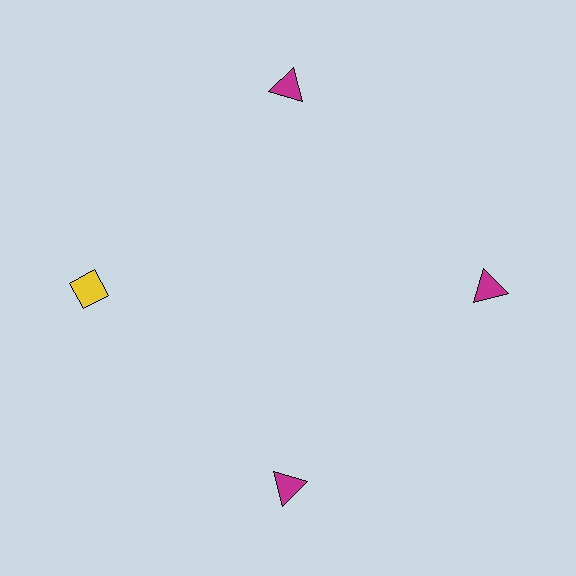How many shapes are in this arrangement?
There are 4 shapes arranged in a ring pattern.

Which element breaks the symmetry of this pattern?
The yellow diamond at roughly the 9 o'clock position breaks the symmetry. All other shapes are magenta triangles.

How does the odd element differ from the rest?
It differs in both color (yellow instead of magenta) and shape (diamond instead of triangle).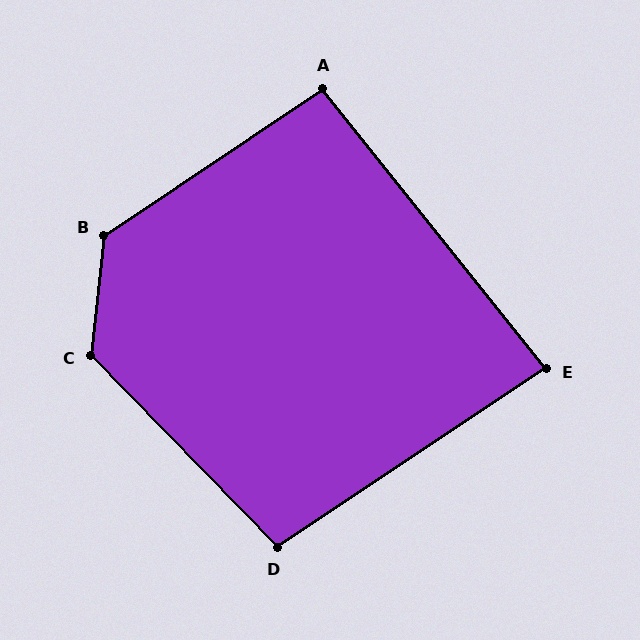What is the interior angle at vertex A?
Approximately 95 degrees (approximately right).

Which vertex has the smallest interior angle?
E, at approximately 85 degrees.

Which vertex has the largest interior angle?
B, at approximately 130 degrees.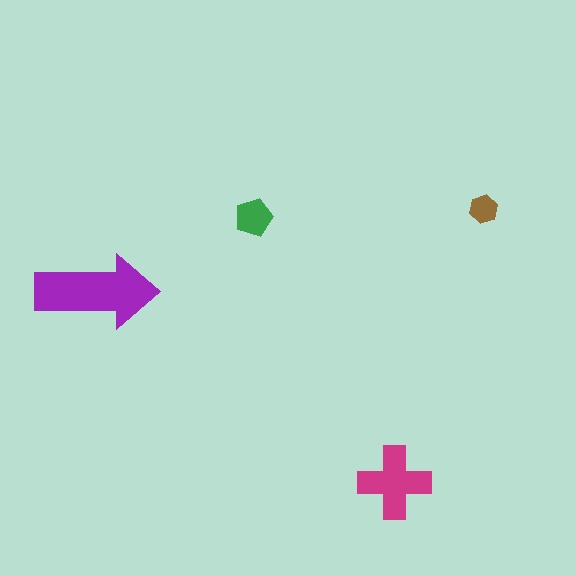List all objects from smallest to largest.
The brown hexagon, the green pentagon, the magenta cross, the purple arrow.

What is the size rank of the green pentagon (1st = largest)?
3rd.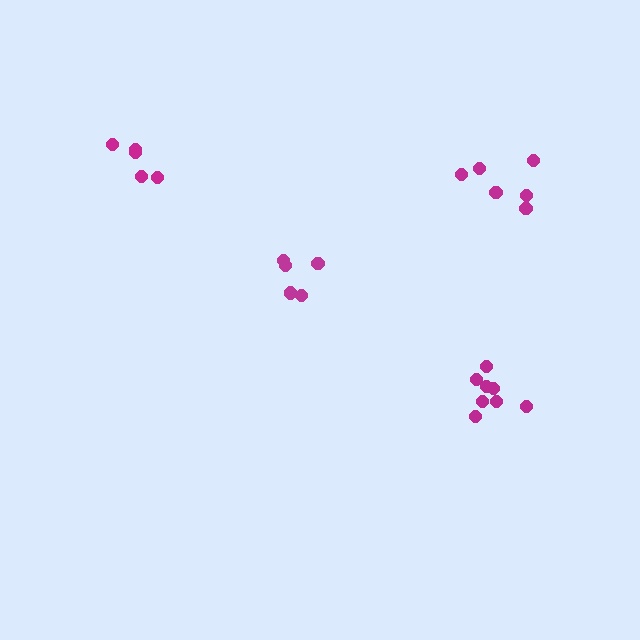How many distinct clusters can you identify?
There are 4 distinct clusters.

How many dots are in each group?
Group 1: 5 dots, Group 2: 5 dots, Group 3: 6 dots, Group 4: 8 dots (24 total).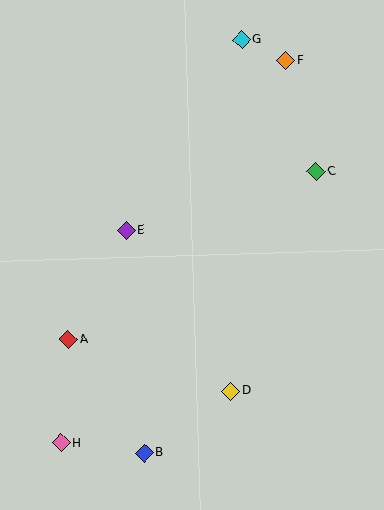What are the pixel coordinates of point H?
Point H is at (61, 443).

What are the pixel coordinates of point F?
Point F is at (286, 60).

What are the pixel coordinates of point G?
Point G is at (242, 40).